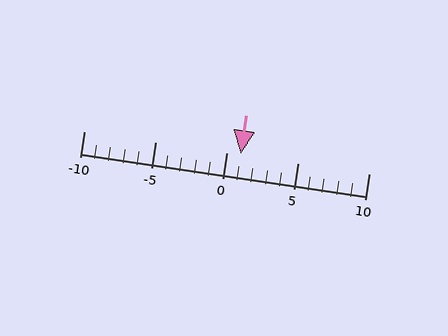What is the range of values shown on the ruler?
The ruler shows values from -10 to 10.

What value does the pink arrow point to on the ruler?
The pink arrow points to approximately 1.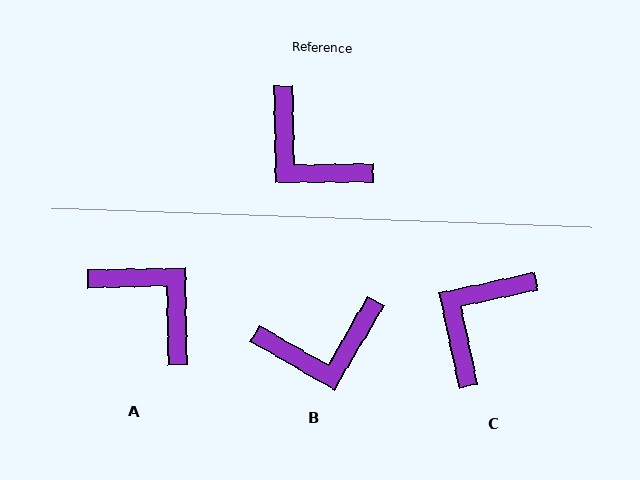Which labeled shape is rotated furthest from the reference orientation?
A, about 180 degrees away.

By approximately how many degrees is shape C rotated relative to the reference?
Approximately 78 degrees clockwise.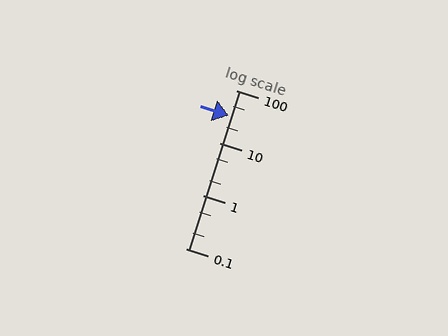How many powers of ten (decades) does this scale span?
The scale spans 3 decades, from 0.1 to 100.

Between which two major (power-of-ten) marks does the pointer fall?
The pointer is between 10 and 100.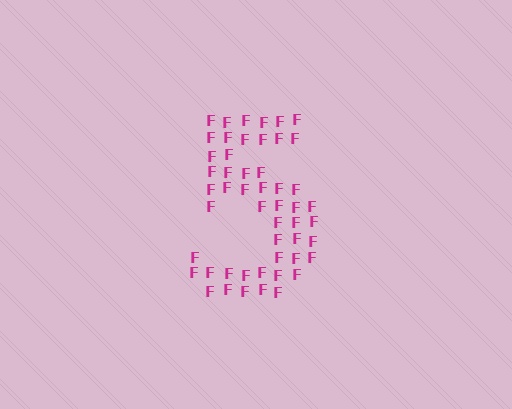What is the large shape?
The large shape is the digit 5.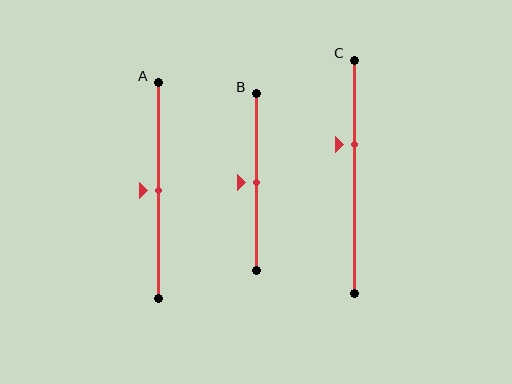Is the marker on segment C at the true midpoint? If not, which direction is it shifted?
No, the marker on segment C is shifted upward by about 14% of the segment length.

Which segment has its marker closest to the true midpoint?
Segment A has its marker closest to the true midpoint.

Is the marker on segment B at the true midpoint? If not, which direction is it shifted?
Yes, the marker on segment B is at the true midpoint.